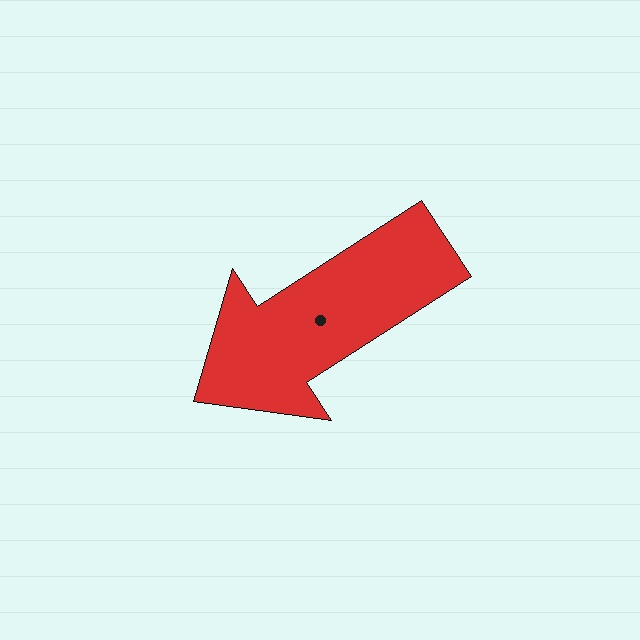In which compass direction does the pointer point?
Southwest.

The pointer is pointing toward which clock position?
Roughly 8 o'clock.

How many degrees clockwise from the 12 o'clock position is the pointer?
Approximately 237 degrees.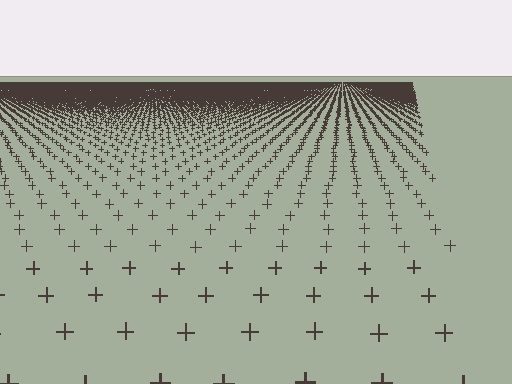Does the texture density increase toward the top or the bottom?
Density increases toward the top.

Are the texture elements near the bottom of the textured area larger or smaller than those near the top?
Larger. Near the bottom, elements are closer to the viewer and appear at a bigger on-screen size.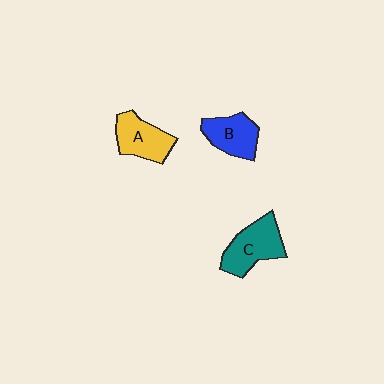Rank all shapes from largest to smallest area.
From largest to smallest: C (teal), A (yellow), B (blue).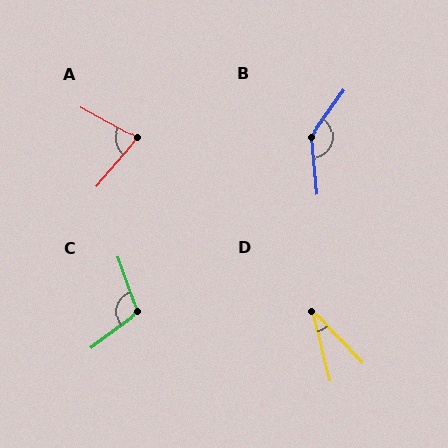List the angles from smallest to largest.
D (30°), A (79°), C (107°), B (139°).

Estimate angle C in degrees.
Approximately 107 degrees.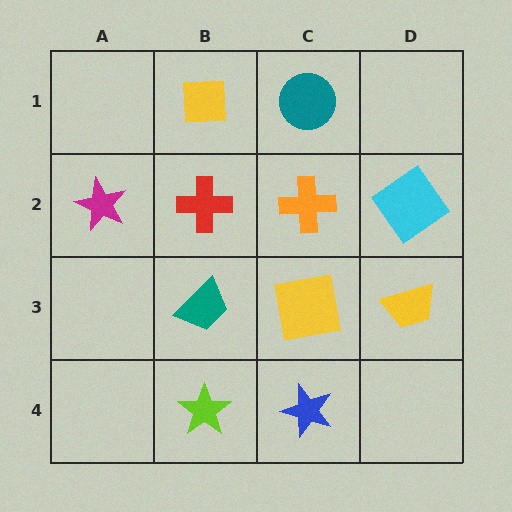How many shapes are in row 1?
2 shapes.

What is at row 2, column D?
A cyan diamond.